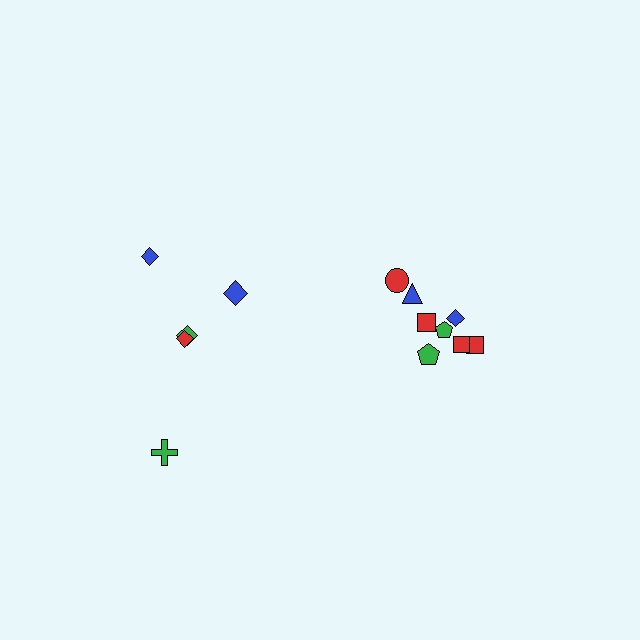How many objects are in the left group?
There are 5 objects.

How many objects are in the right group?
There are 8 objects.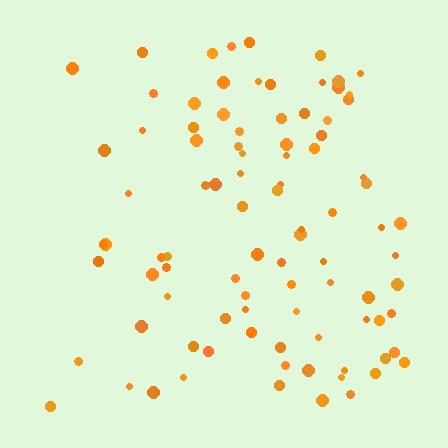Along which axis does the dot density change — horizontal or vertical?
Horizontal.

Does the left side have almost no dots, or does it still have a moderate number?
Still a moderate number, just noticeably fewer than the right.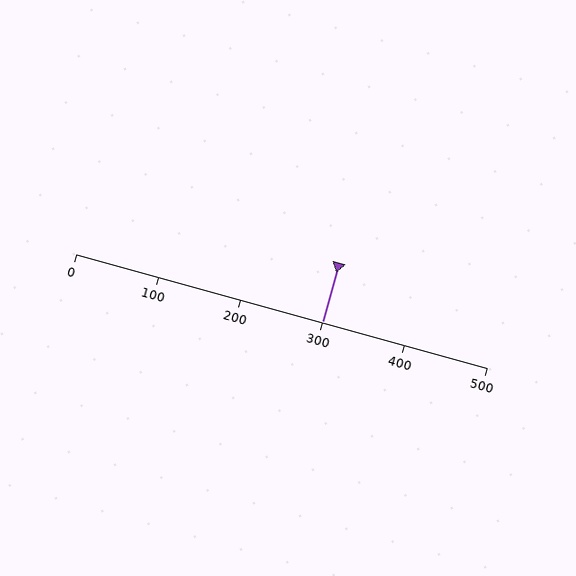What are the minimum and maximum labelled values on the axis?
The axis runs from 0 to 500.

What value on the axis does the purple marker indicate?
The marker indicates approximately 300.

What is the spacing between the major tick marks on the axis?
The major ticks are spaced 100 apart.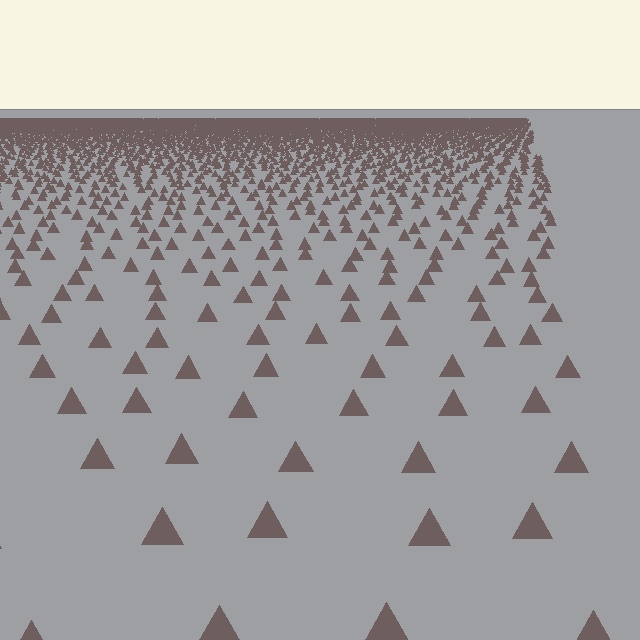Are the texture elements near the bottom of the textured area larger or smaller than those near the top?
Larger. Near the bottom, elements are closer to the viewer and appear at a bigger on-screen size.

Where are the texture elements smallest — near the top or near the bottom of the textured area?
Near the top.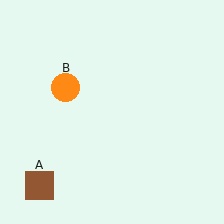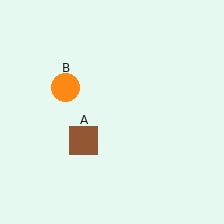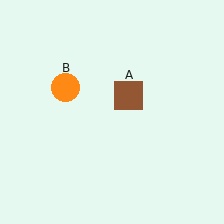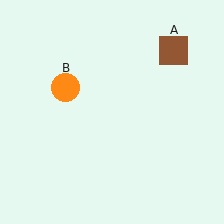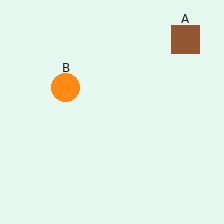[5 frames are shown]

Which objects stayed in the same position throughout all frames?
Orange circle (object B) remained stationary.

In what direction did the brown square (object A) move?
The brown square (object A) moved up and to the right.